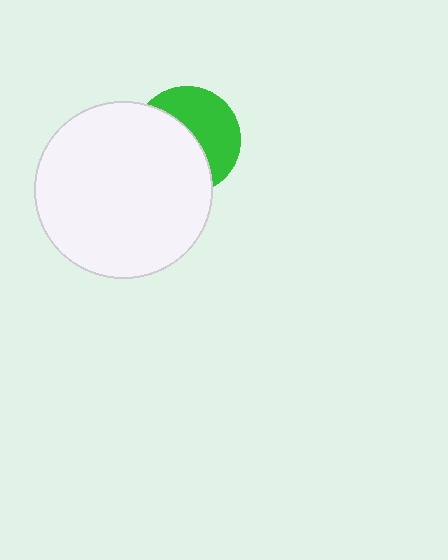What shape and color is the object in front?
The object in front is a white circle.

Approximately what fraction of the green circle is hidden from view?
Roughly 53% of the green circle is hidden behind the white circle.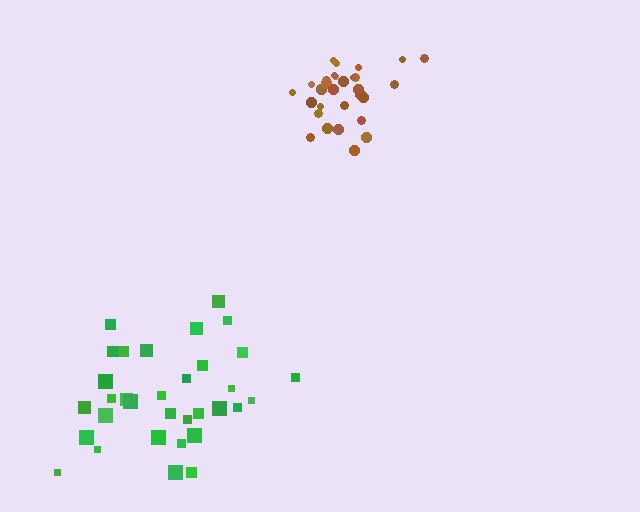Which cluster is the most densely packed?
Brown.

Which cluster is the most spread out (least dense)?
Green.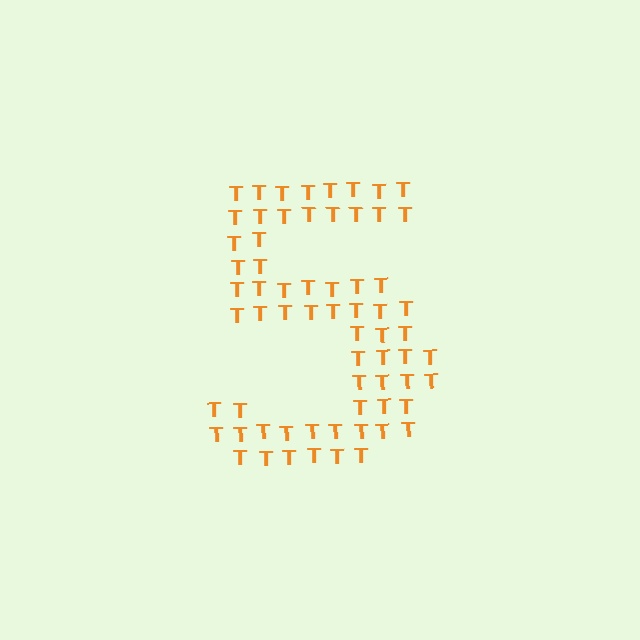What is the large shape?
The large shape is the digit 5.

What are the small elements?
The small elements are letter T's.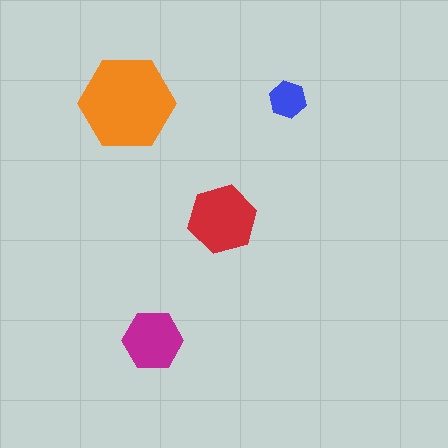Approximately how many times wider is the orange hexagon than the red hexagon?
About 1.5 times wider.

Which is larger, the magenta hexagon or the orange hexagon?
The orange one.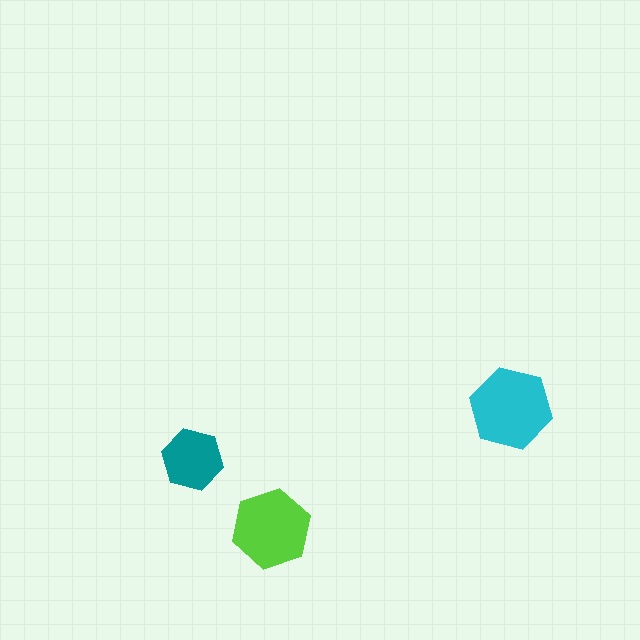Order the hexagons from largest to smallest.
the cyan one, the lime one, the teal one.